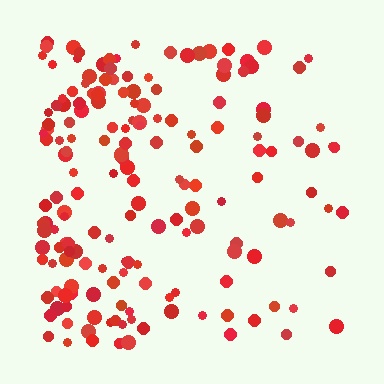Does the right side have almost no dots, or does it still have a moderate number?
Still a moderate number, just noticeably fewer than the left.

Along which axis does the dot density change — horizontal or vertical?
Horizontal.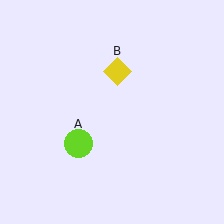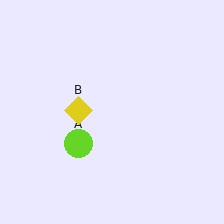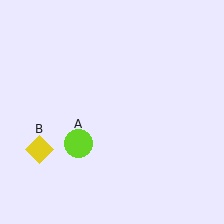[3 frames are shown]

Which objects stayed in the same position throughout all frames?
Lime circle (object A) remained stationary.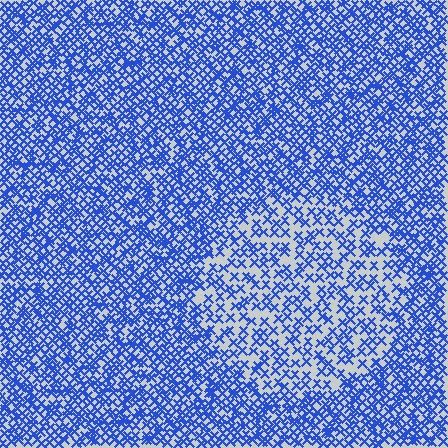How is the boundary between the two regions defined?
The boundary is defined by a change in element density (approximately 1.9x ratio). All elements are the same color, size, and shape.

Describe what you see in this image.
The image contains small blue elements arranged at two different densities. A circle-shaped region is visible where the elements are less densely packed than the surrounding area.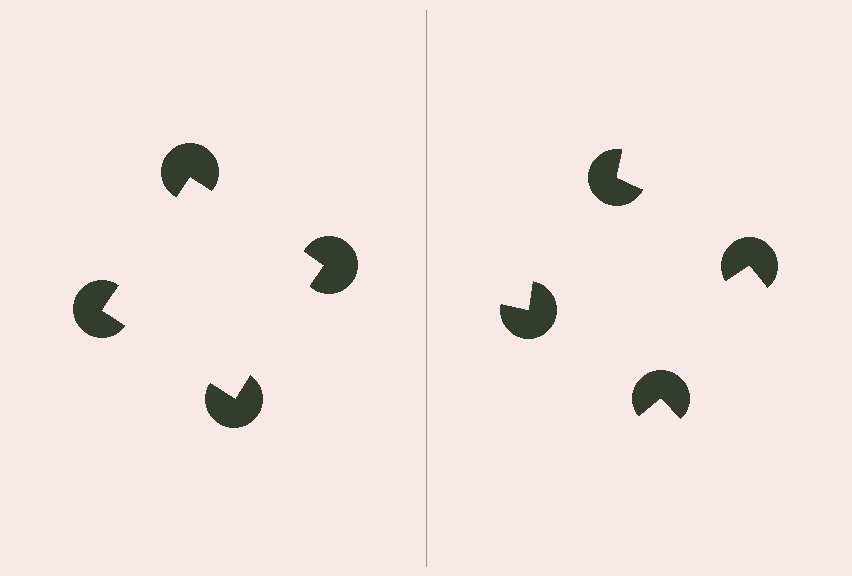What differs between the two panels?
The pac-man discs are positioned identically on both sides; only the wedge orientations differ. On the left they align to a square; on the right they are misaligned.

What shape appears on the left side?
An illusory square.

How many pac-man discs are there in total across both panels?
8 — 4 on each side.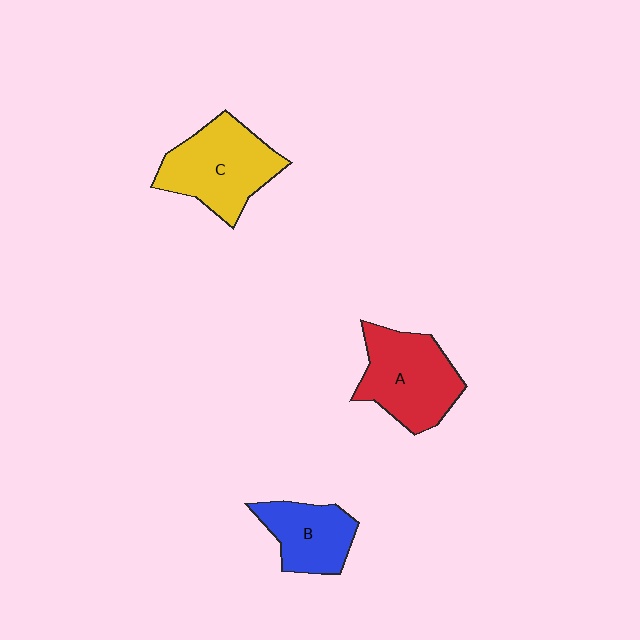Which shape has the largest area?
Shape C (yellow).